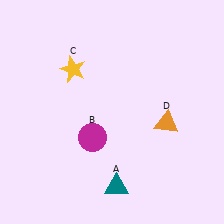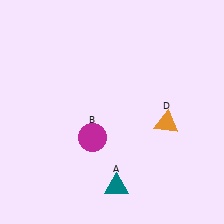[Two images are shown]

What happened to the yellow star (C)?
The yellow star (C) was removed in Image 2. It was in the top-left area of Image 1.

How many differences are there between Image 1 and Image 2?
There is 1 difference between the two images.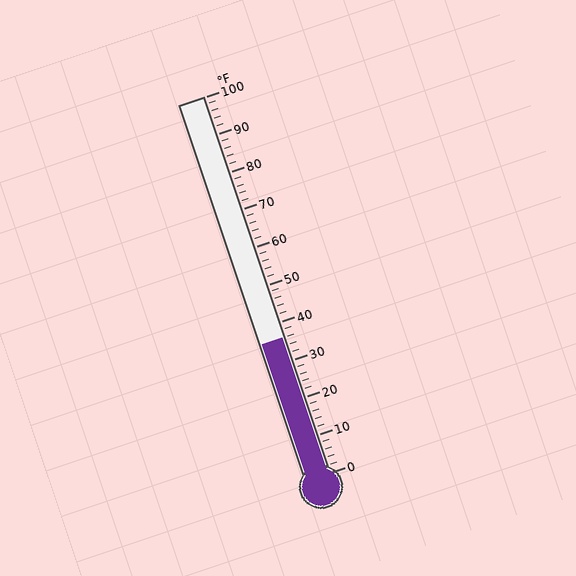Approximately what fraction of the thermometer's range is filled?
The thermometer is filled to approximately 35% of its range.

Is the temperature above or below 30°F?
The temperature is above 30°F.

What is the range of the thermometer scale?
The thermometer scale ranges from 0°F to 100°F.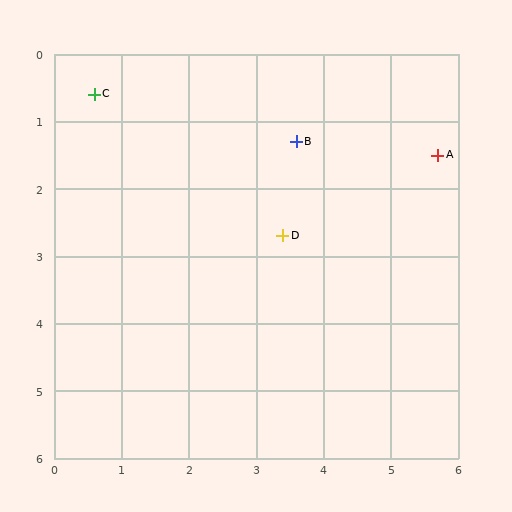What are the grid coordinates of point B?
Point B is at approximately (3.6, 1.3).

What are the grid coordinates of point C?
Point C is at approximately (0.6, 0.6).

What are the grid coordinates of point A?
Point A is at approximately (5.7, 1.5).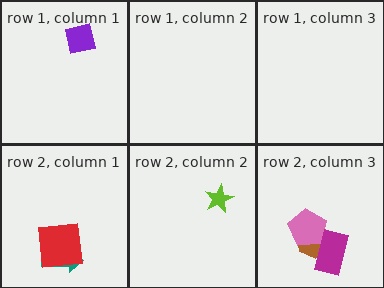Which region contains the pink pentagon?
The row 2, column 3 region.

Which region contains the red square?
The row 2, column 1 region.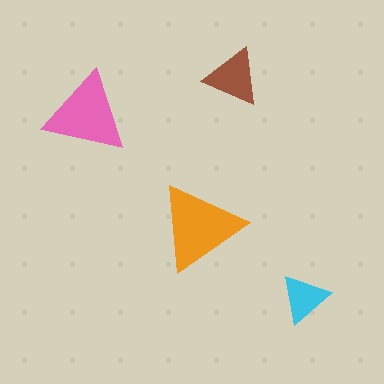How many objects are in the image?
There are 4 objects in the image.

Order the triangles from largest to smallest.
the orange one, the pink one, the brown one, the cyan one.